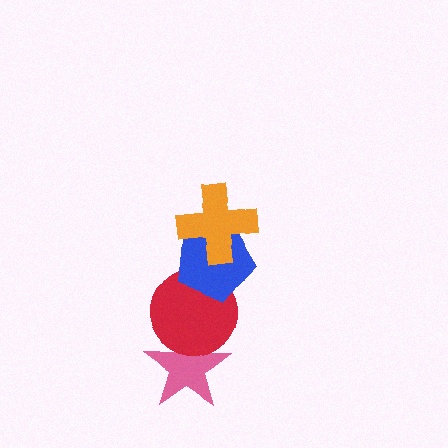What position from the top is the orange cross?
The orange cross is 1st from the top.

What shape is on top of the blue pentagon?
The orange cross is on top of the blue pentagon.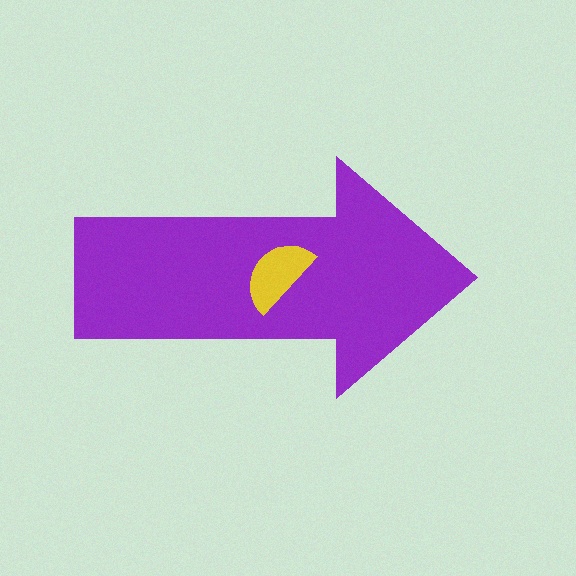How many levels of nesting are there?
2.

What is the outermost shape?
The purple arrow.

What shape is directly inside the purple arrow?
The yellow semicircle.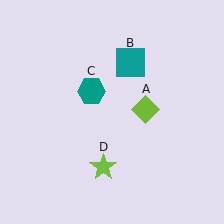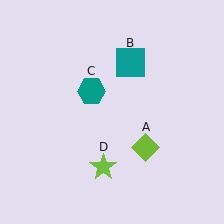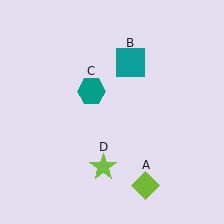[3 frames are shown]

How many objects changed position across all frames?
1 object changed position: lime diamond (object A).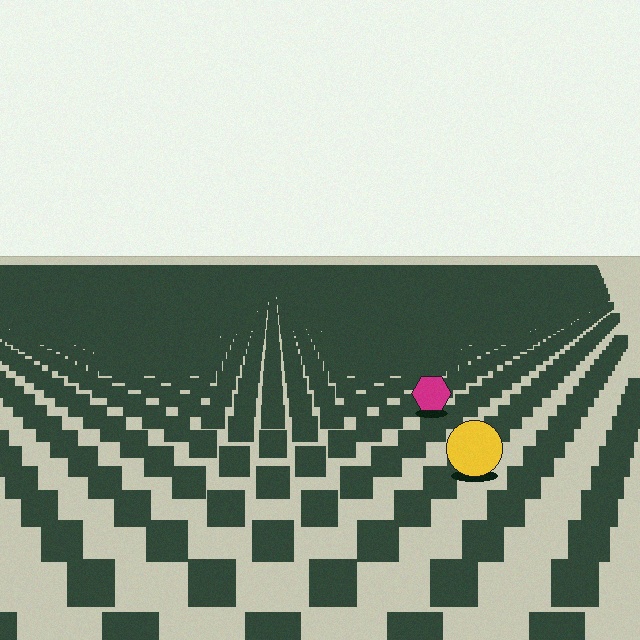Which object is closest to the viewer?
The yellow circle is closest. The texture marks near it are larger and more spread out.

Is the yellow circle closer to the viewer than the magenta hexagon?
Yes. The yellow circle is closer — you can tell from the texture gradient: the ground texture is coarser near it.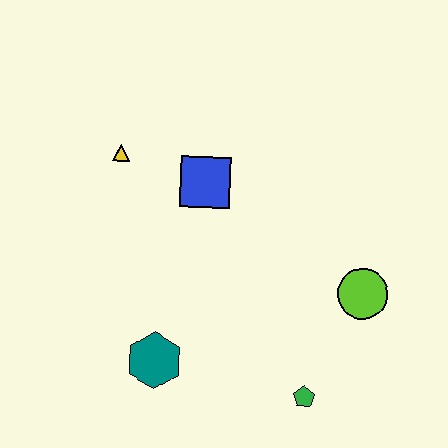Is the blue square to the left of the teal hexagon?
No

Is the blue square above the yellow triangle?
No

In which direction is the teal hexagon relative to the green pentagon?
The teal hexagon is to the left of the green pentagon.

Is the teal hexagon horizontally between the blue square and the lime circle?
No